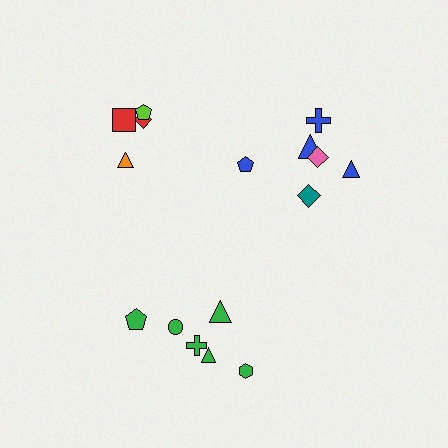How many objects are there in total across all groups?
There are 16 objects.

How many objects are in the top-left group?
There are 4 objects.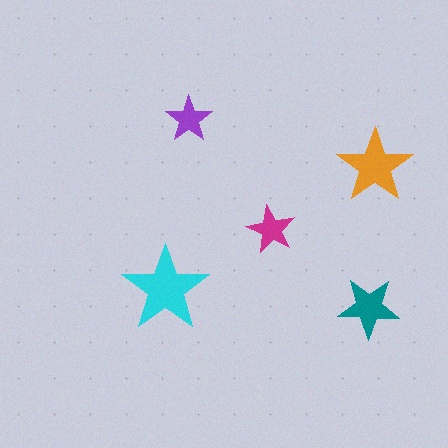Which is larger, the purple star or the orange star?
The orange one.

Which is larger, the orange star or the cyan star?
The cyan one.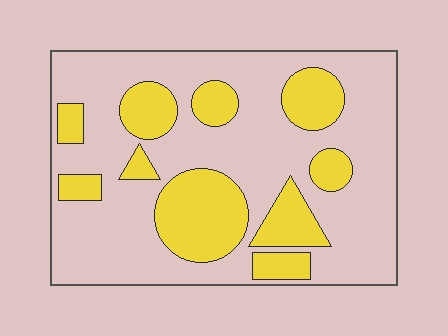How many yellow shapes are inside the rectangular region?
10.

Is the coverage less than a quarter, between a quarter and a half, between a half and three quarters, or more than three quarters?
Between a quarter and a half.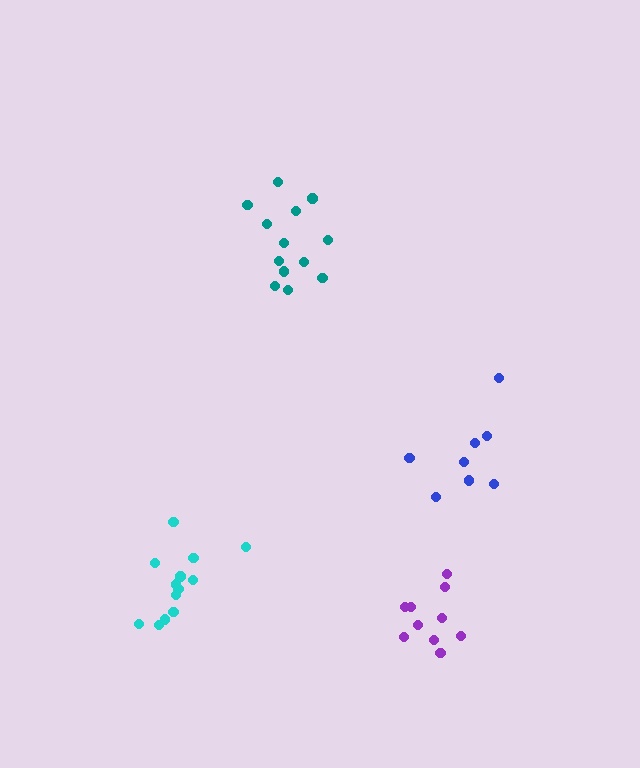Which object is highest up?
The teal cluster is topmost.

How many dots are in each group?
Group 1: 10 dots, Group 2: 8 dots, Group 3: 13 dots, Group 4: 13 dots (44 total).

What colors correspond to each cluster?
The clusters are colored: purple, blue, teal, cyan.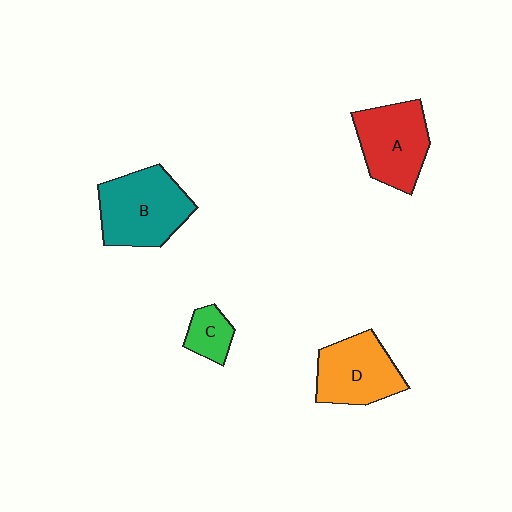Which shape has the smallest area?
Shape C (green).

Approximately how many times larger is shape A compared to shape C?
Approximately 2.5 times.